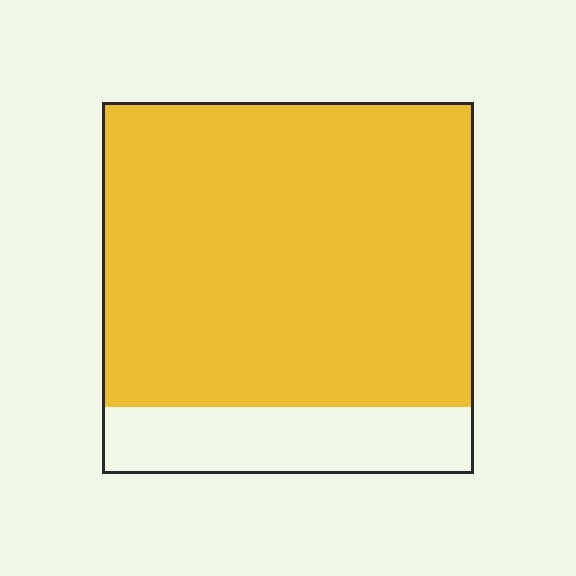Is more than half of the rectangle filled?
Yes.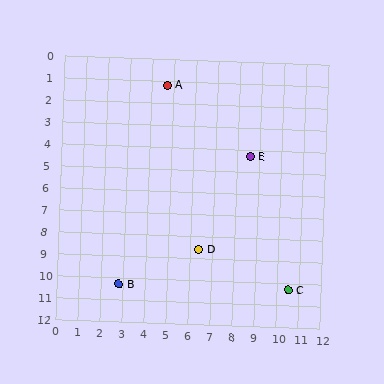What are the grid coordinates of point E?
Point E is at approximately (8.6, 4.3).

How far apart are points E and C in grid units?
Points E and C are about 6.3 grid units apart.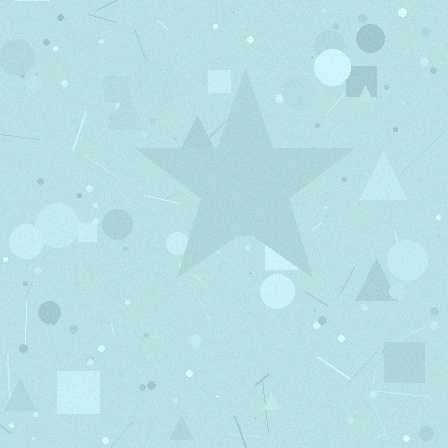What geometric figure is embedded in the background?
A star is embedded in the background.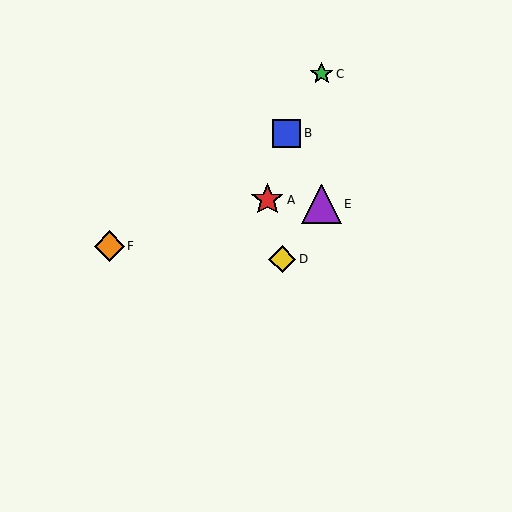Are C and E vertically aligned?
Yes, both are at x≈322.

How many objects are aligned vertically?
2 objects (C, E) are aligned vertically.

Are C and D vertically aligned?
No, C is at x≈322 and D is at x≈282.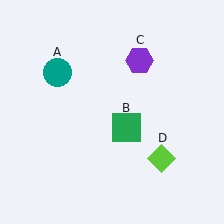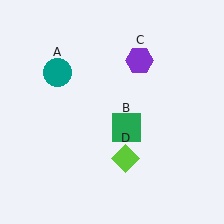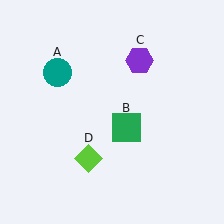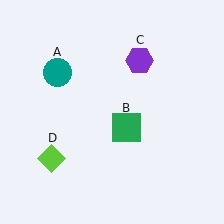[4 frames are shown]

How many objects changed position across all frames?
1 object changed position: lime diamond (object D).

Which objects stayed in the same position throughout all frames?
Teal circle (object A) and green square (object B) and purple hexagon (object C) remained stationary.